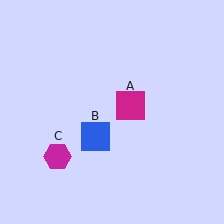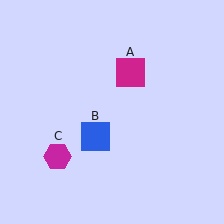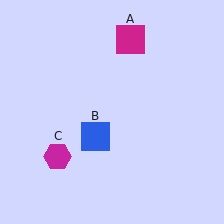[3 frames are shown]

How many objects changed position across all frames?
1 object changed position: magenta square (object A).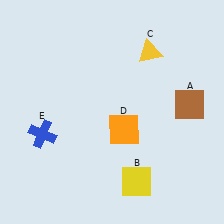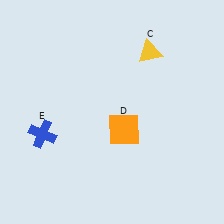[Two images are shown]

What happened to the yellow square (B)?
The yellow square (B) was removed in Image 2. It was in the bottom-right area of Image 1.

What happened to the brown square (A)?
The brown square (A) was removed in Image 2. It was in the top-right area of Image 1.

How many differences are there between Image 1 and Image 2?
There are 2 differences between the two images.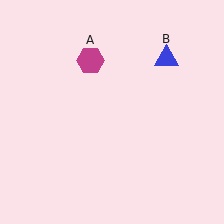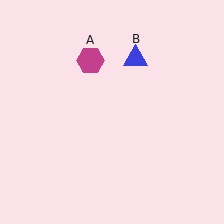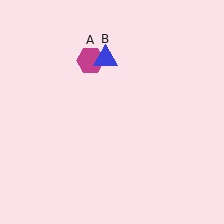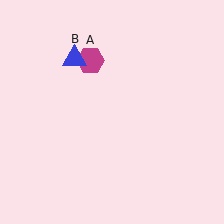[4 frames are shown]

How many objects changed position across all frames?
1 object changed position: blue triangle (object B).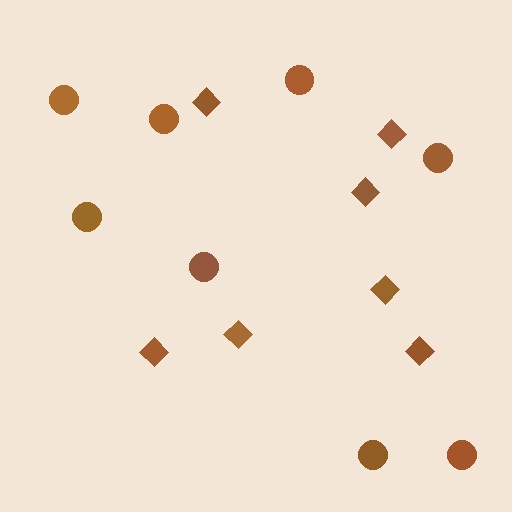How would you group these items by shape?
There are 2 groups: one group of circles (8) and one group of diamonds (7).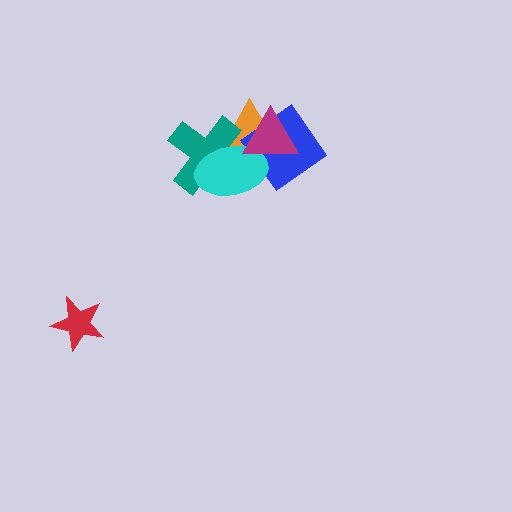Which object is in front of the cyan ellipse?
The magenta triangle is in front of the cyan ellipse.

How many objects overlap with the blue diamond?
3 objects overlap with the blue diamond.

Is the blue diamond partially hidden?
Yes, it is partially covered by another shape.